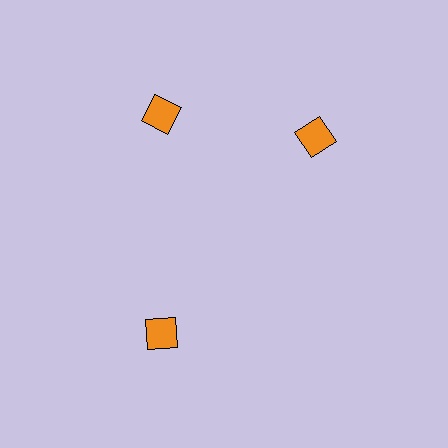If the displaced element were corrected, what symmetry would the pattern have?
It would have 3-fold rotational symmetry — the pattern would map onto itself every 120 degrees.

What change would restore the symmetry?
The symmetry would be restored by rotating it back into even spacing with its neighbors so that all 3 diamonds sit at equal angles and equal distance from the center.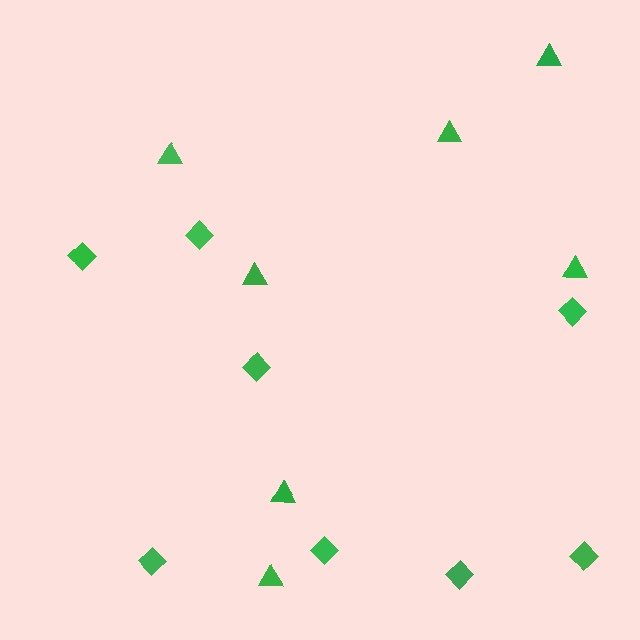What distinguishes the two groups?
There are 2 groups: one group of triangles (7) and one group of diamonds (8).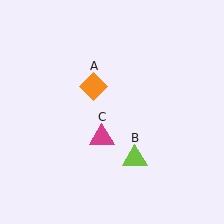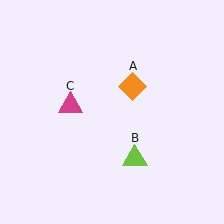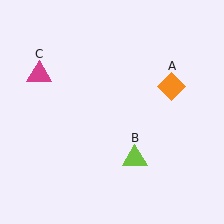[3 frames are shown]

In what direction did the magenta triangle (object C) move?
The magenta triangle (object C) moved up and to the left.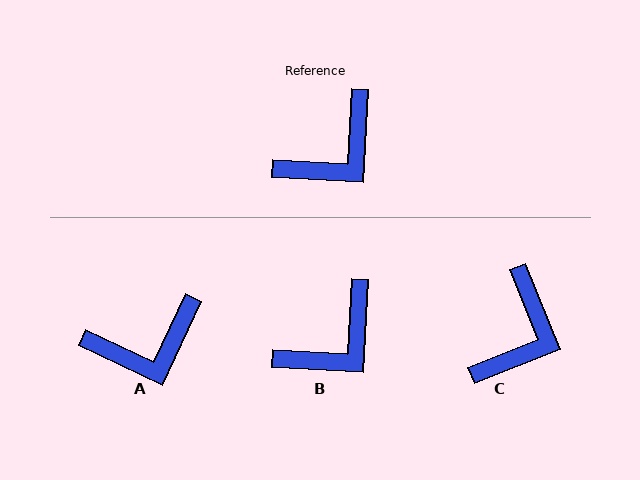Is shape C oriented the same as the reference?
No, it is off by about 25 degrees.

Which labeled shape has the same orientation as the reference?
B.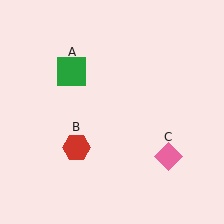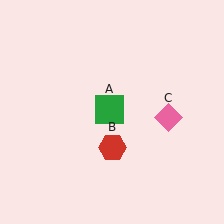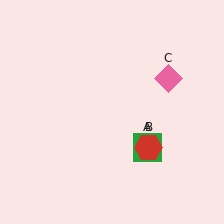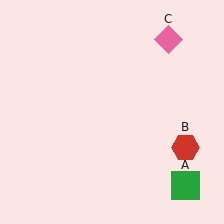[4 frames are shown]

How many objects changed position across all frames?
3 objects changed position: green square (object A), red hexagon (object B), pink diamond (object C).